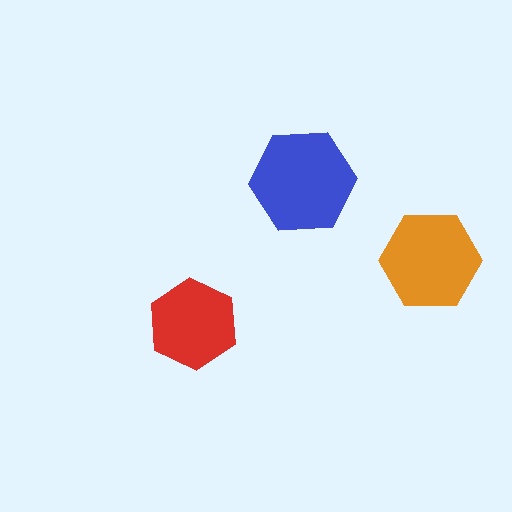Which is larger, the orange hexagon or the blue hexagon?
The blue one.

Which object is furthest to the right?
The orange hexagon is rightmost.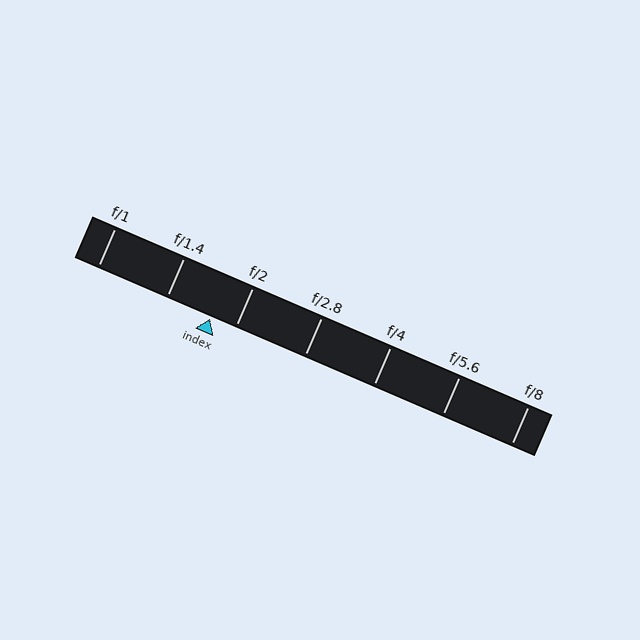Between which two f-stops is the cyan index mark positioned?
The index mark is between f/1.4 and f/2.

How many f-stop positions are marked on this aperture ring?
There are 7 f-stop positions marked.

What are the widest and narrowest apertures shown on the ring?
The widest aperture shown is f/1 and the narrowest is f/8.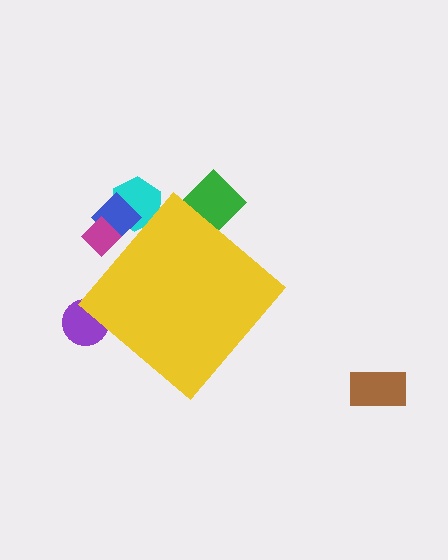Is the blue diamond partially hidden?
Yes, the blue diamond is partially hidden behind the yellow diamond.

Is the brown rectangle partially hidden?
No, the brown rectangle is fully visible.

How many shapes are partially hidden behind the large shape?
5 shapes are partially hidden.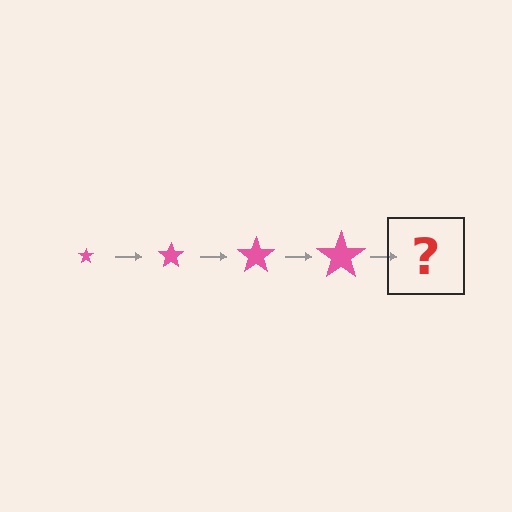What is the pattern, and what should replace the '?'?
The pattern is that the star gets progressively larger each step. The '?' should be a pink star, larger than the previous one.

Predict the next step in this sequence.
The next step is a pink star, larger than the previous one.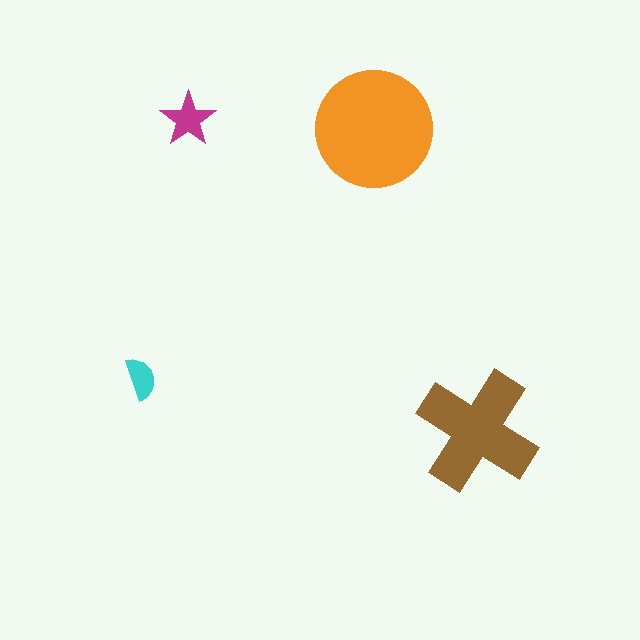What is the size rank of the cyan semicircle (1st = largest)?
4th.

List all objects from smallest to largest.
The cyan semicircle, the magenta star, the brown cross, the orange circle.